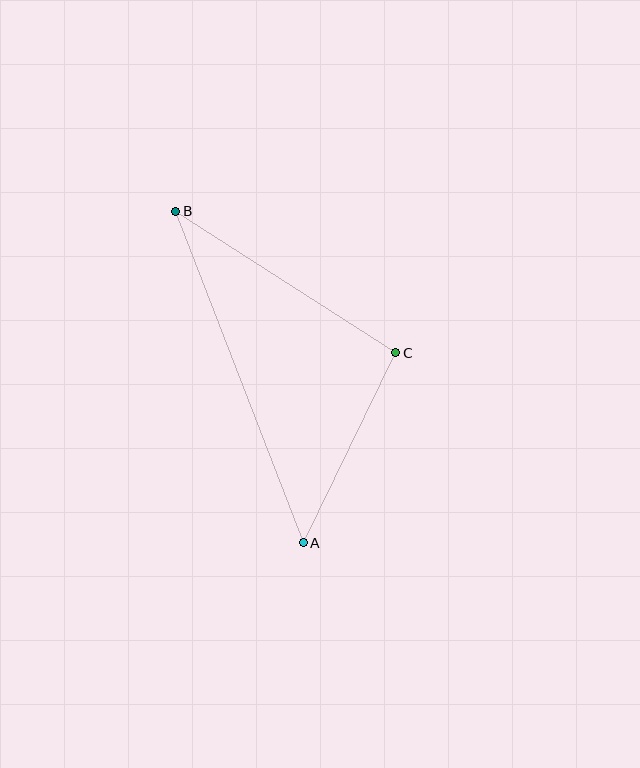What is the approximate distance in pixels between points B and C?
The distance between B and C is approximately 262 pixels.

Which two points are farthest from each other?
Points A and B are farthest from each other.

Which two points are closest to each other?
Points A and C are closest to each other.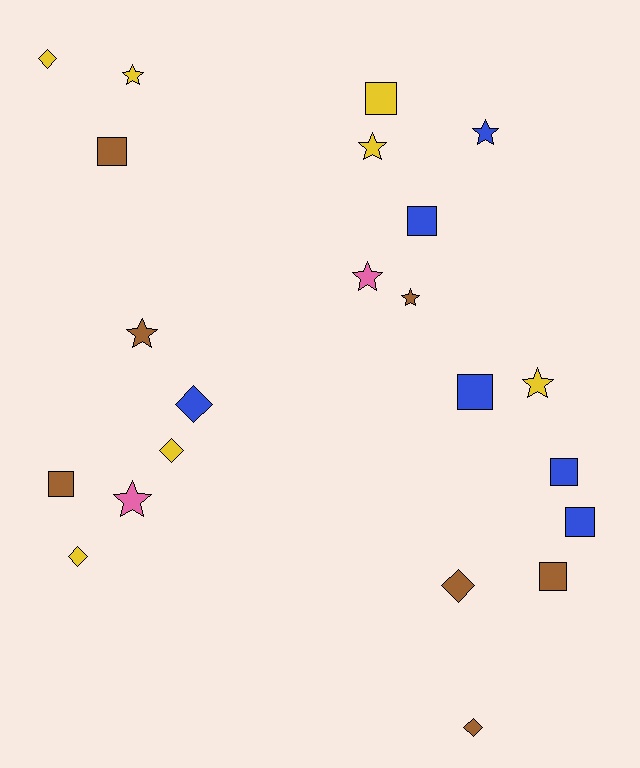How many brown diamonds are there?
There are 2 brown diamonds.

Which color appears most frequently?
Yellow, with 7 objects.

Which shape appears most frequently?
Square, with 8 objects.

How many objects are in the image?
There are 22 objects.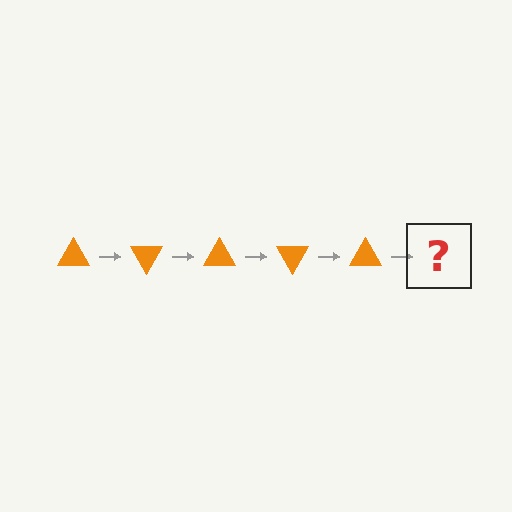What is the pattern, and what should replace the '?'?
The pattern is that the triangle rotates 60 degrees each step. The '?' should be an orange triangle rotated 300 degrees.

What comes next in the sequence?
The next element should be an orange triangle rotated 300 degrees.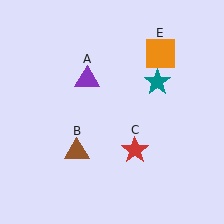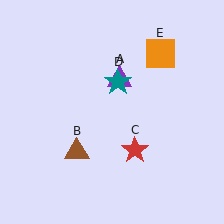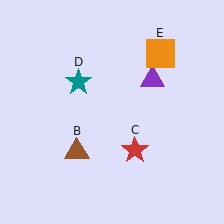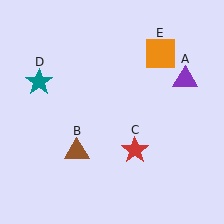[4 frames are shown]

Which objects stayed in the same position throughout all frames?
Brown triangle (object B) and red star (object C) and orange square (object E) remained stationary.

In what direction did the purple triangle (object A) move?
The purple triangle (object A) moved right.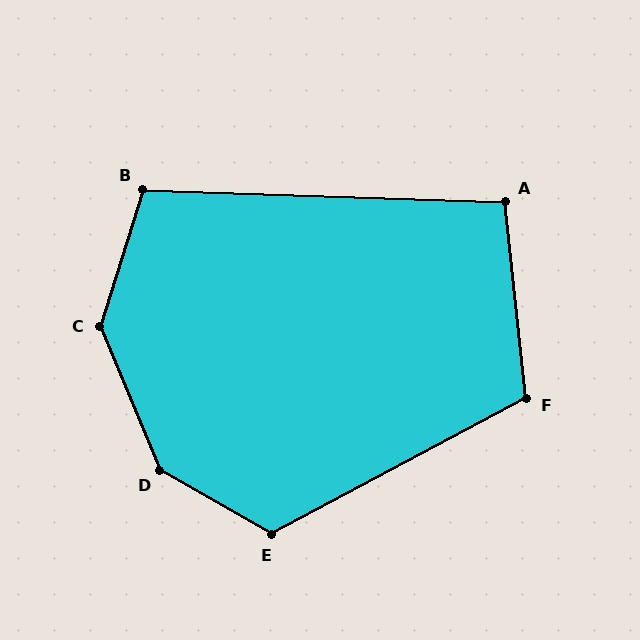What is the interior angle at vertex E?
Approximately 122 degrees (obtuse).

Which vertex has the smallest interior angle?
A, at approximately 98 degrees.